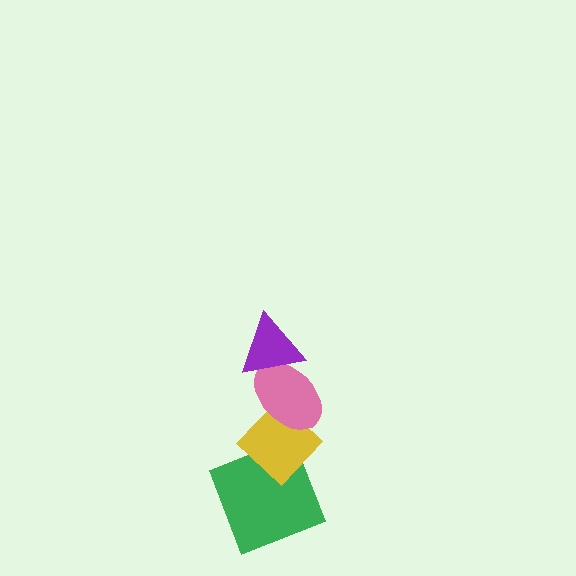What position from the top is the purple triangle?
The purple triangle is 1st from the top.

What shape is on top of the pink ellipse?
The purple triangle is on top of the pink ellipse.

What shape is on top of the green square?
The yellow diamond is on top of the green square.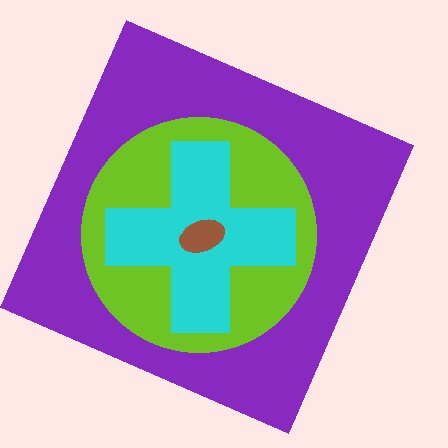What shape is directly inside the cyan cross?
The brown ellipse.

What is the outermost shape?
The purple square.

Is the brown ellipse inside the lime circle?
Yes.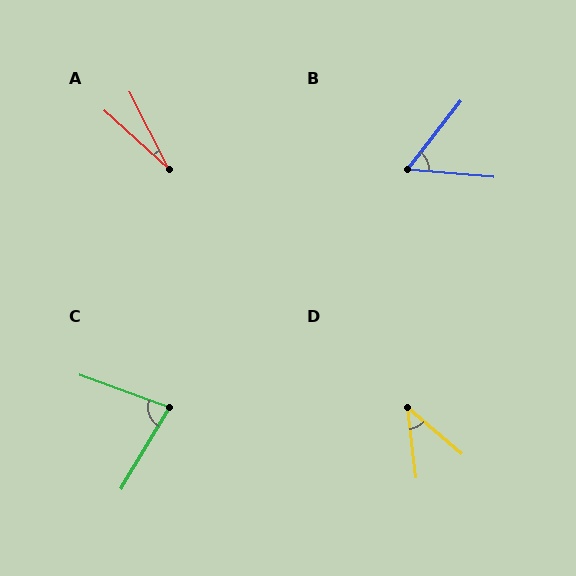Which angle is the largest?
C, at approximately 80 degrees.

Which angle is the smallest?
A, at approximately 21 degrees.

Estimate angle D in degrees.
Approximately 43 degrees.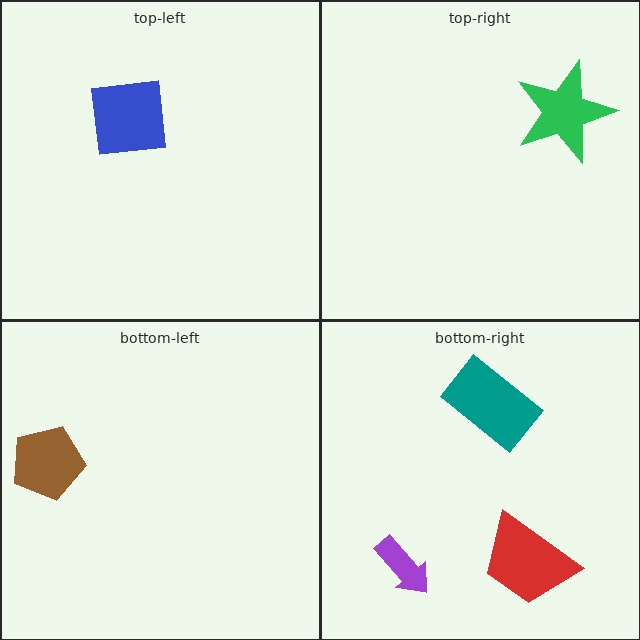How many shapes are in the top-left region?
1.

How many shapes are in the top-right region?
1.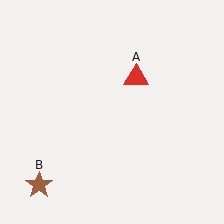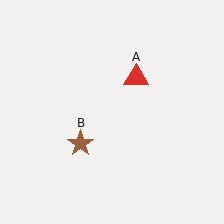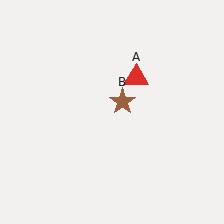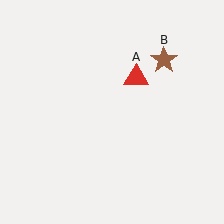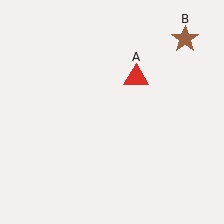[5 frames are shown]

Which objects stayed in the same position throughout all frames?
Red triangle (object A) remained stationary.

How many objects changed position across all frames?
1 object changed position: brown star (object B).